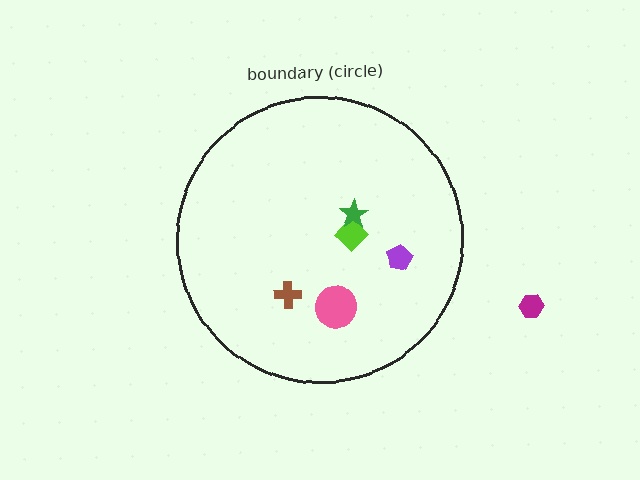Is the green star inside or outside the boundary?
Inside.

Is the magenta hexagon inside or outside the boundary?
Outside.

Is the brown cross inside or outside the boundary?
Inside.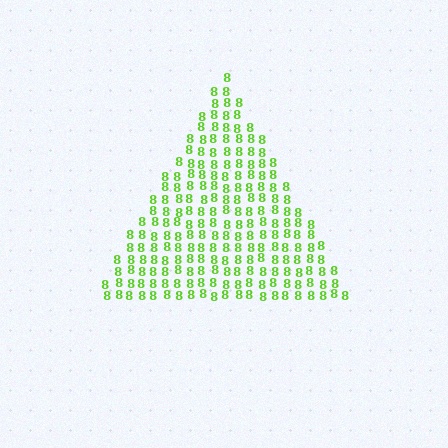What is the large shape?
The large shape is a triangle.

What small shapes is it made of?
It is made of small digit 8's.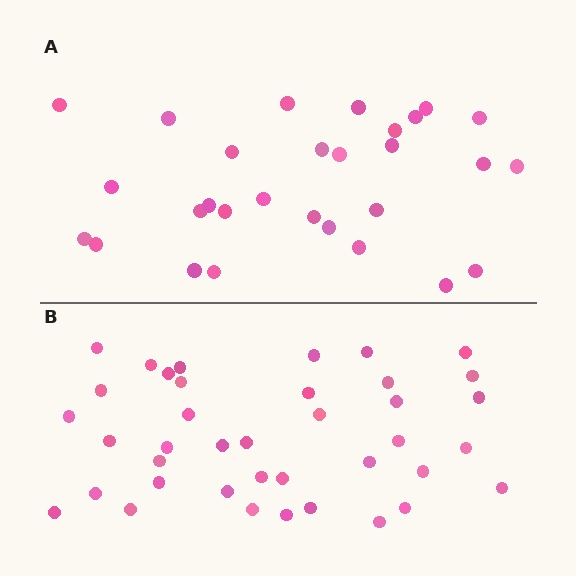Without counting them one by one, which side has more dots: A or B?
Region B (the bottom region) has more dots.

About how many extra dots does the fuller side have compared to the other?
Region B has roughly 10 or so more dots than region A.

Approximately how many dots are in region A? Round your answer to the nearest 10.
About 30 dots. (The exact count is 29, which rounds to 30.)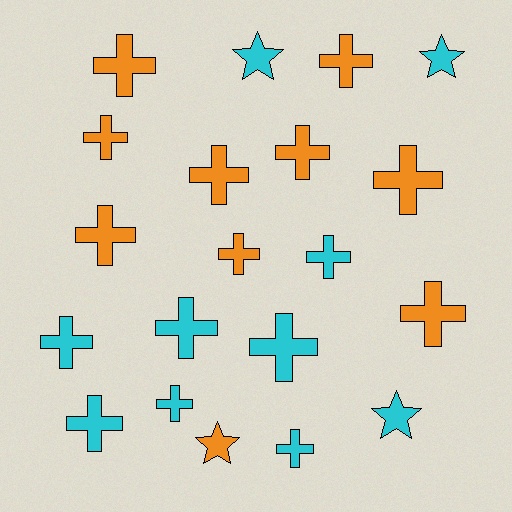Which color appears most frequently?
Orange, with 10 objects.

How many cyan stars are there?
There are 3 cyan stars.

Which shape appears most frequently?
Cross, with 16 objects.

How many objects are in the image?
There are 20 objects.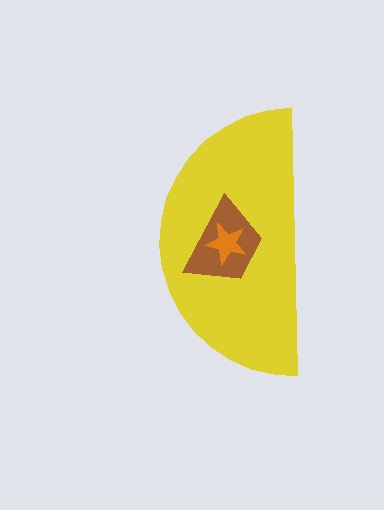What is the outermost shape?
The yellow semicircle.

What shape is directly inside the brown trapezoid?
The orange star.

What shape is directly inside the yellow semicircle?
The brown trapezoid.